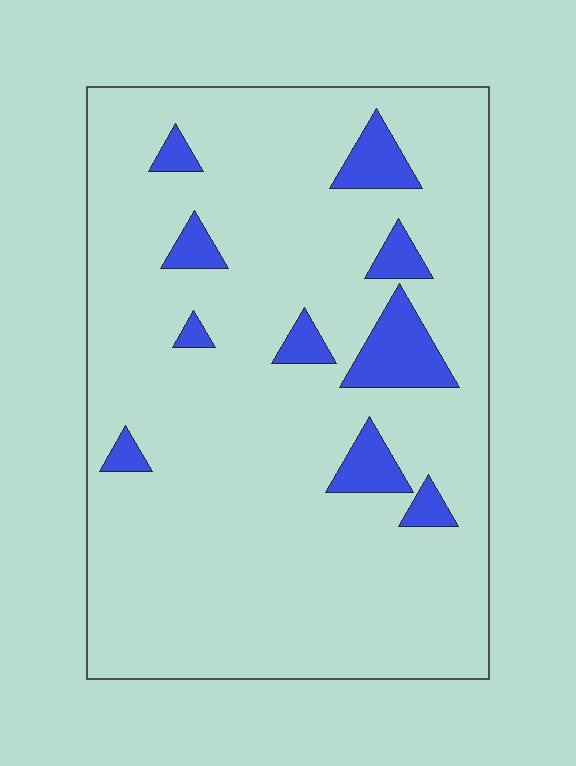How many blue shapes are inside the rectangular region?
10.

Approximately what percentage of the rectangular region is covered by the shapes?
Approximately 10%.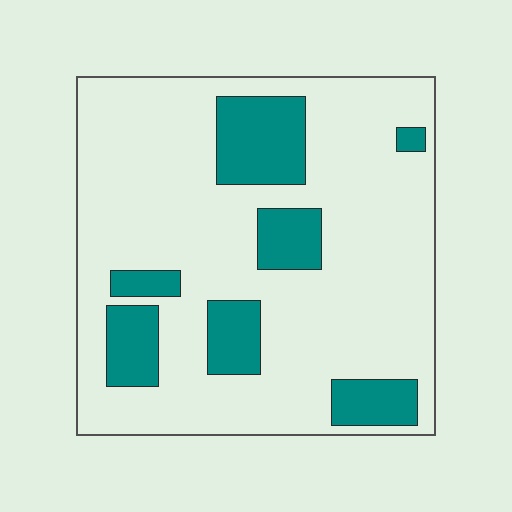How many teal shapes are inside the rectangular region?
7.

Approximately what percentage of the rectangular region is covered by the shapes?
Approximately 20%.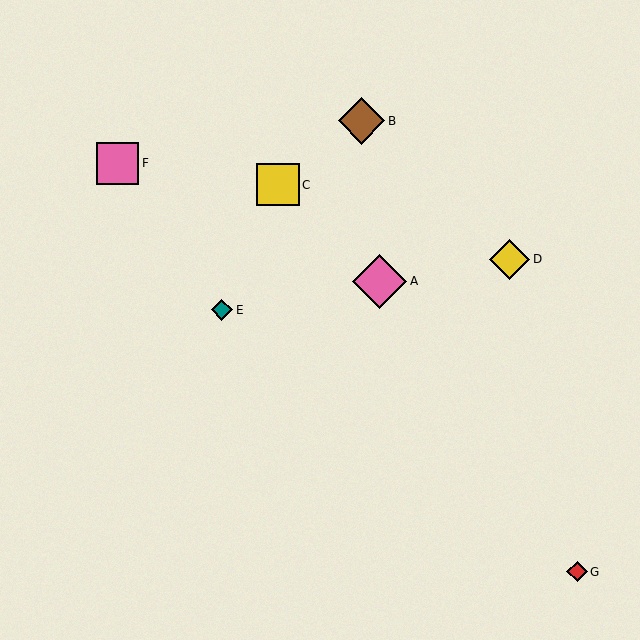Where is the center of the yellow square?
The center of the yellow square is at (278, 185).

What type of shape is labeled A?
Shape A is a pink diamond.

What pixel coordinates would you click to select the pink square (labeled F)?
Click at (118, 163) to select the pink square F.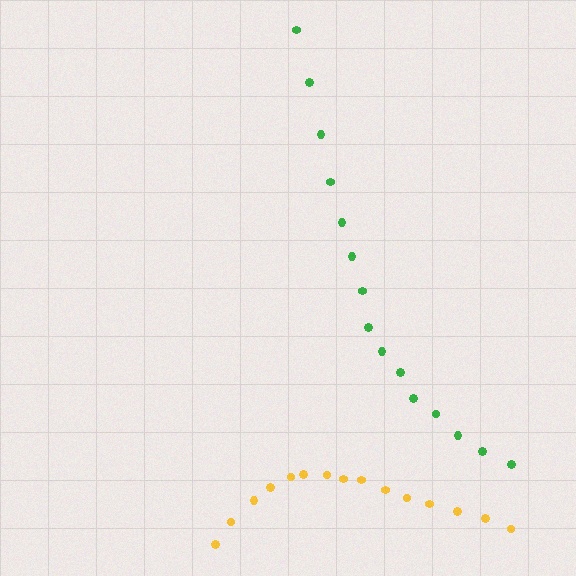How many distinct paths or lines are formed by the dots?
There are 2 distinct paths.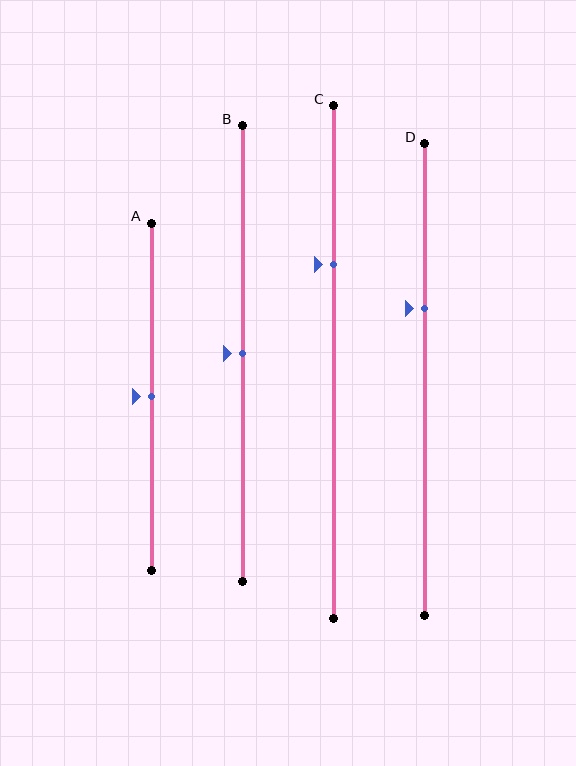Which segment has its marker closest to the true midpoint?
Segment A has its marker closest to the true midpoint.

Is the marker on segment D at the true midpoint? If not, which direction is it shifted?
No, the marker on segment D is shifted upward by about 15% of the segment length.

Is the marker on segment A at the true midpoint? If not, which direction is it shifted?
Yes, the marker on segment A is at the true midpoint.